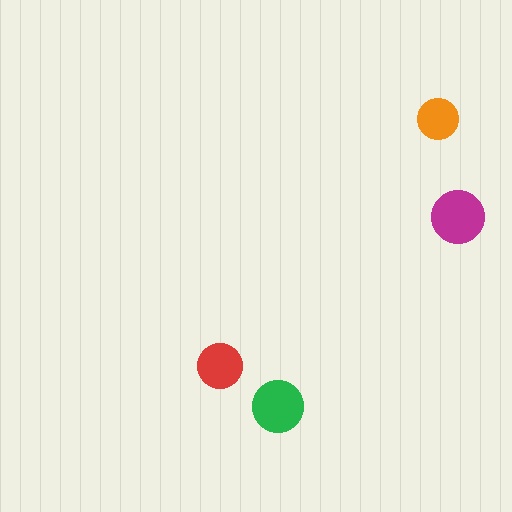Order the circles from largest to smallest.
the magenta one, the green one, the red one, the orange one.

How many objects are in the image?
There are 4 objects in the image.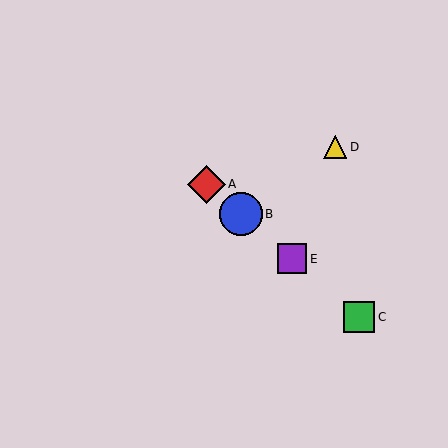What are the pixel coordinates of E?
Object E is at (292, 259).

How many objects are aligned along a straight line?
4 objects (A, B, C, E) are aligned along a straight line.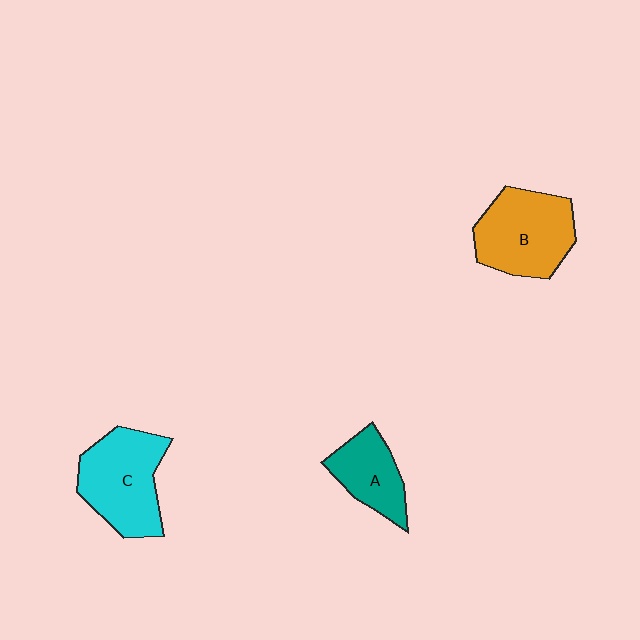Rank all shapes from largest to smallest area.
From largest to smallest: C (cyan), B (orange), A (teal).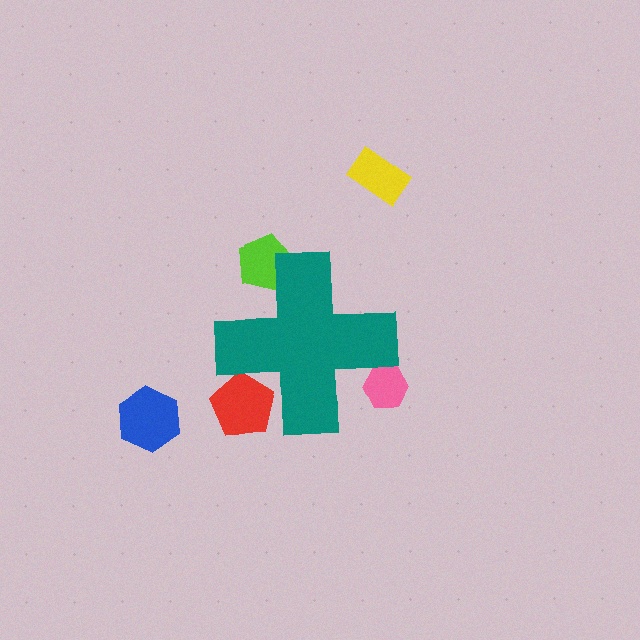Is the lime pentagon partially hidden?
Yes, the lime pentagon is partially hidden behind the teal cross.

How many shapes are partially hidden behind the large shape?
3 shapes are partially hidden.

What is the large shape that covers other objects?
A teal cross.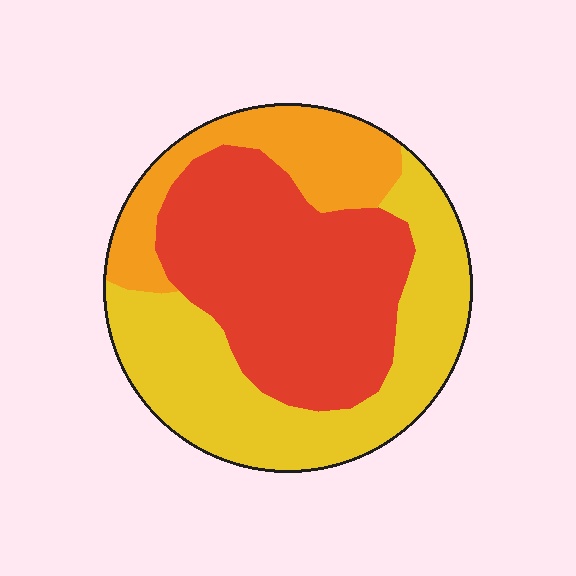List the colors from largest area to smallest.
From largest to smallest: red, yellow, orange.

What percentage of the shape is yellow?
Yellow takes up about three eighths (3/8) of the shape.